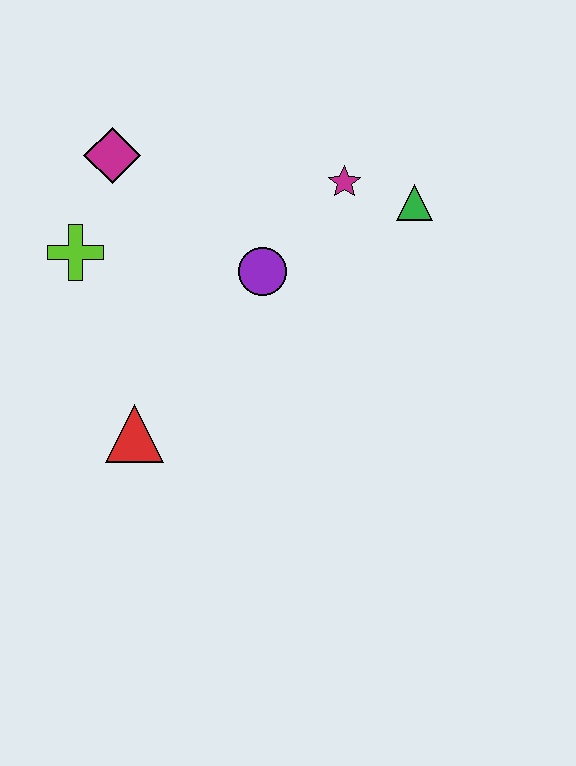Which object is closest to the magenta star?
The green triangle is closest to the magenta star.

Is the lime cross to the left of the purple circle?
Yes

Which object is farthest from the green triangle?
The red triangle is farthest from the green triangle.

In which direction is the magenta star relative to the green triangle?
The magenta star is to the left of the green triangle.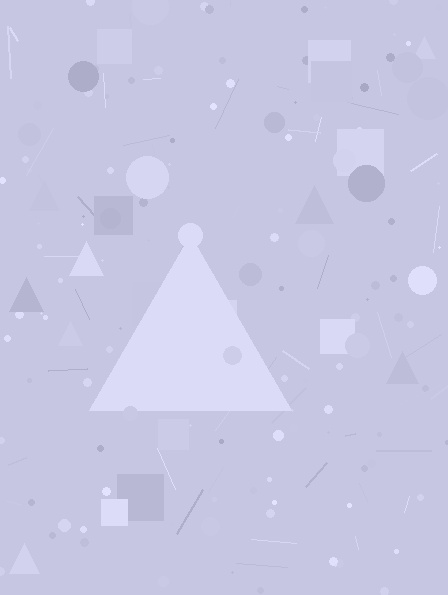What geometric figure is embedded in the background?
A triangle is embedded in the background.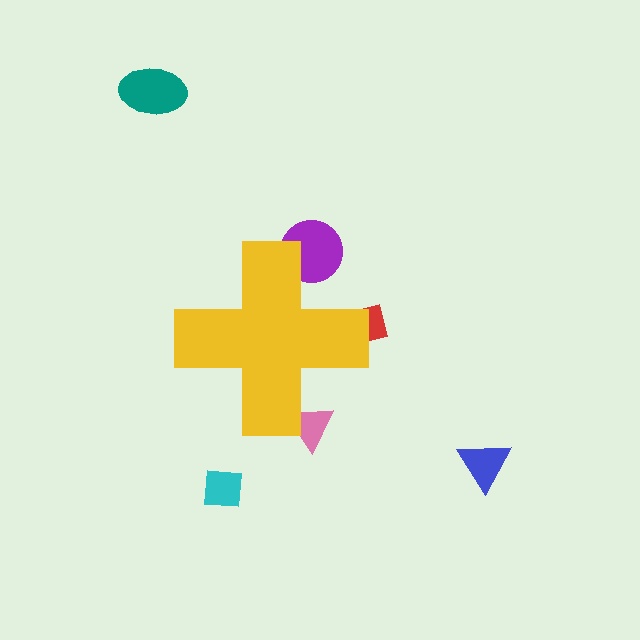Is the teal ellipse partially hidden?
No, the teal ellipse is fully visible.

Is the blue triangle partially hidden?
No, the blue triangle is fully visible.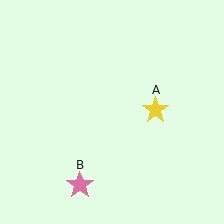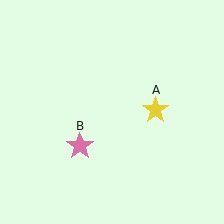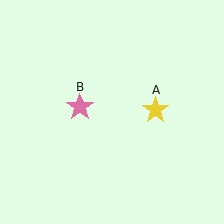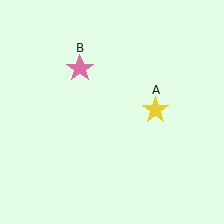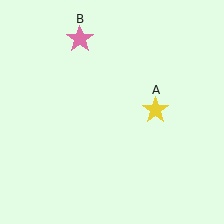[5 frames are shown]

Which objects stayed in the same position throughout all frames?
Yellow star (object A) remained stationary.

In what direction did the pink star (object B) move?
The pink star (object B) moved up.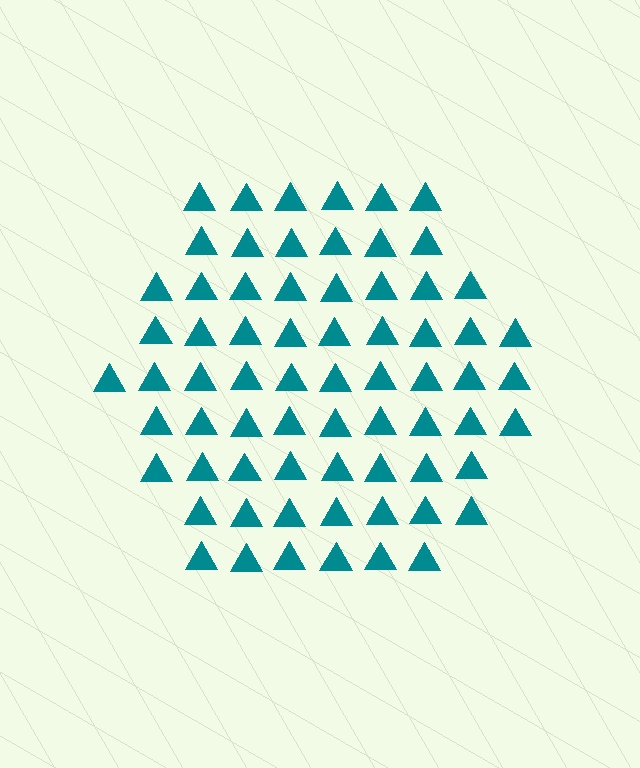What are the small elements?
The small elements are triangles.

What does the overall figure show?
The overall figure shows a hexagon.